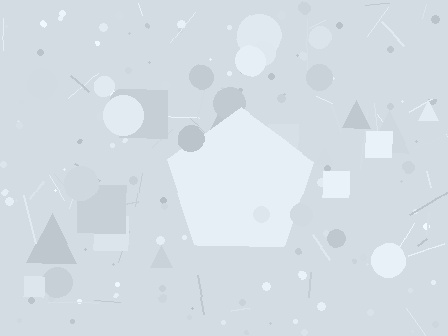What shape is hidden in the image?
A pentagon is hidden in the image.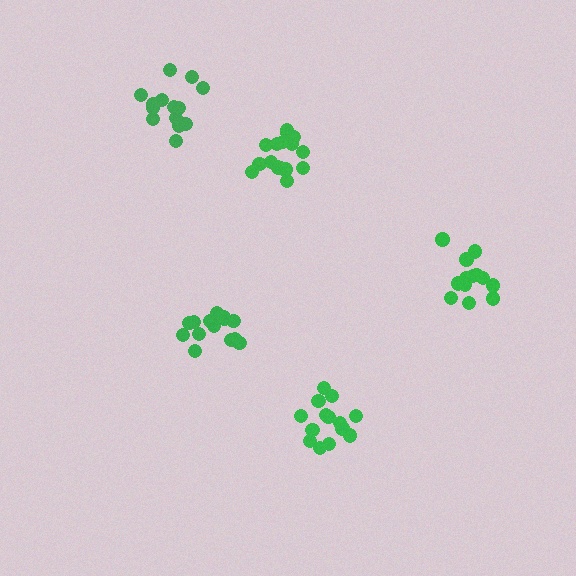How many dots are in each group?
Group 1: 16 dots, Group 2: 14 dots, Group 3: 13 dots, Group 4: 15 dots, Group 5: 14 dots (72 total).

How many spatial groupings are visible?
There are 5 spatial groupings.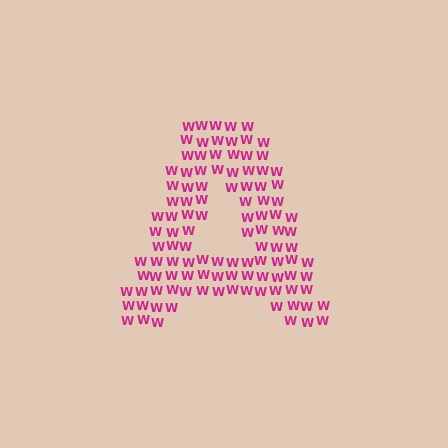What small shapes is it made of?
It is made of small letter W's.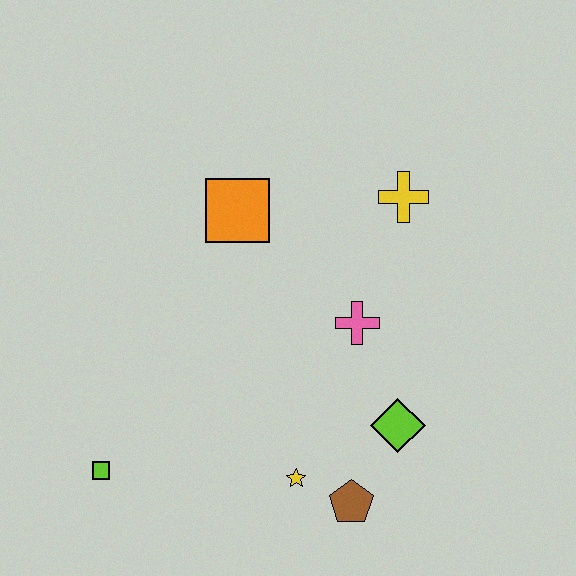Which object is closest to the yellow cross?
The pink cross is closest to the yellow cross.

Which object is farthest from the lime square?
The yellow cross is farthest from the lime square.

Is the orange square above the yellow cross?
No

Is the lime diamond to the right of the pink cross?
Yes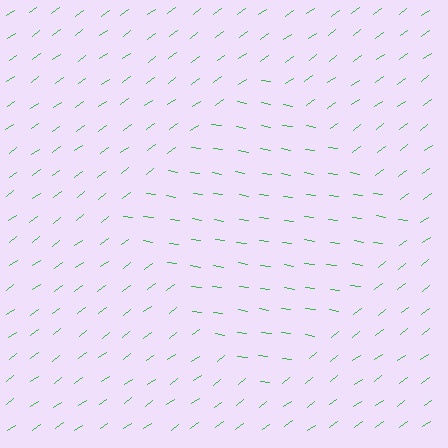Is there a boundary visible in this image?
Yes, there is a texture boundary formed by a change in line orientation.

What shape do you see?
I see a diamond.